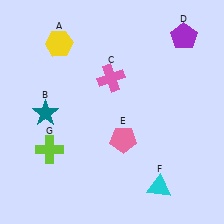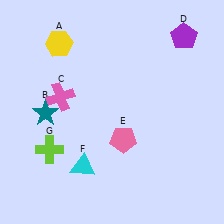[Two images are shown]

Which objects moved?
The objects that moved are: the pink cross (C), the cyan triangle (F).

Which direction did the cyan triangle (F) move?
The cyan triangle (F) moved left.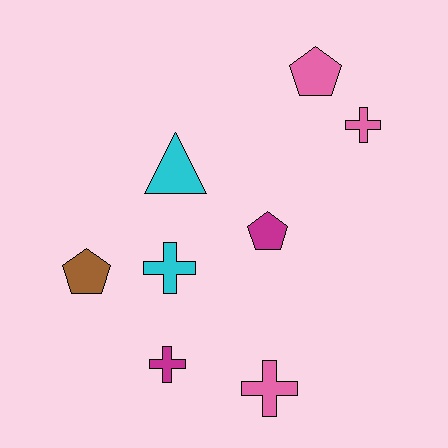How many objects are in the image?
There are 8 objects.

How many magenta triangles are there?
There are no magenta triangles.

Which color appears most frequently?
Pink, with 3 objects.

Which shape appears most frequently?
Cross, with 4 objects.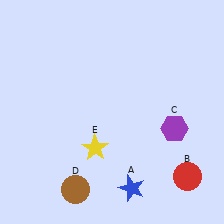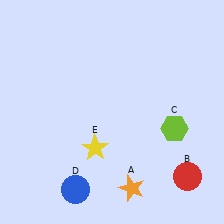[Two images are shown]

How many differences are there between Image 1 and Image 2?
There are 3 differences between the two images.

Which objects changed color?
A changed from blue to orange. C changed from purple to lime. D changed from brown to blue.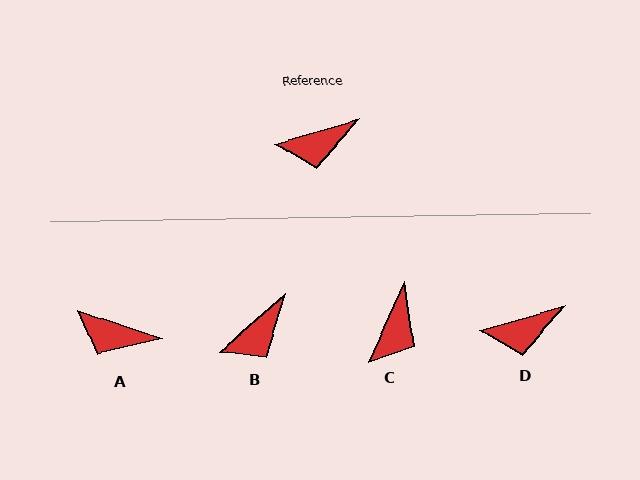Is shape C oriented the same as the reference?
No, it is off by about 50 degrees.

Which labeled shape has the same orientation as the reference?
D.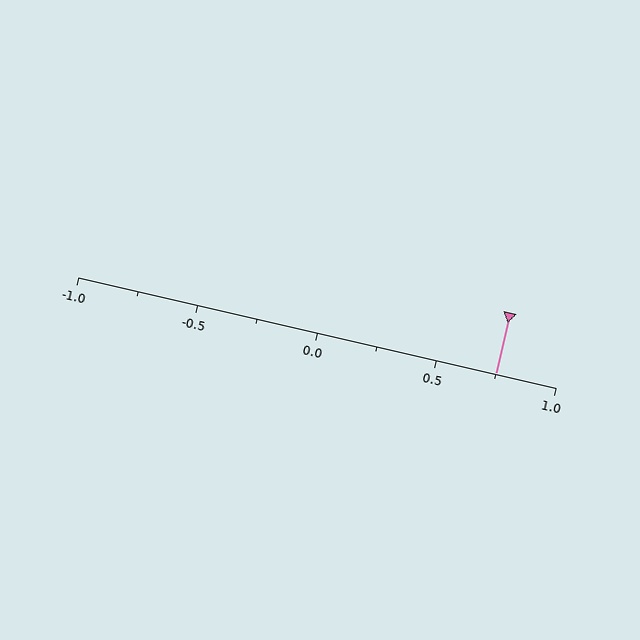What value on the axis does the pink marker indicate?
The marker indicates approximately 0.75.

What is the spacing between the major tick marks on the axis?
The major ticks are spaced 0.5 apart.